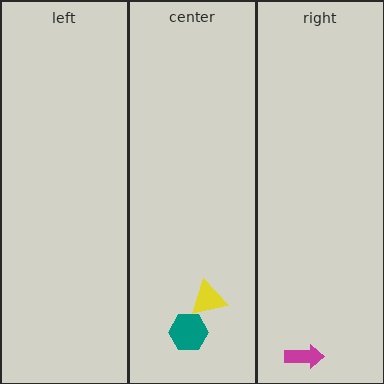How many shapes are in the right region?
1.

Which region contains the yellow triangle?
The center region.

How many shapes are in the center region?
2.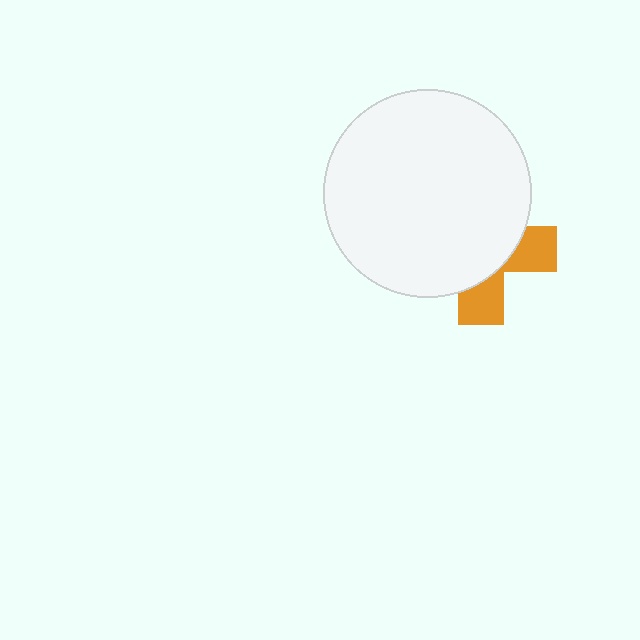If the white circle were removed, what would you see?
You would see the complete orange cross.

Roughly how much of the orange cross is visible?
A small part of it is visible (roughly 33%).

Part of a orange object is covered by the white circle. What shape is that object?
It is a cross.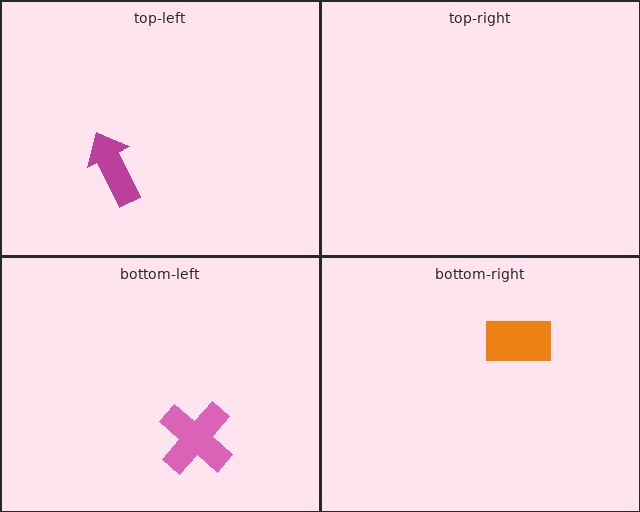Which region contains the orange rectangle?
The bottom-right region.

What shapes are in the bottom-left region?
The pink cross.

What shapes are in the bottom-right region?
The orange rectangle.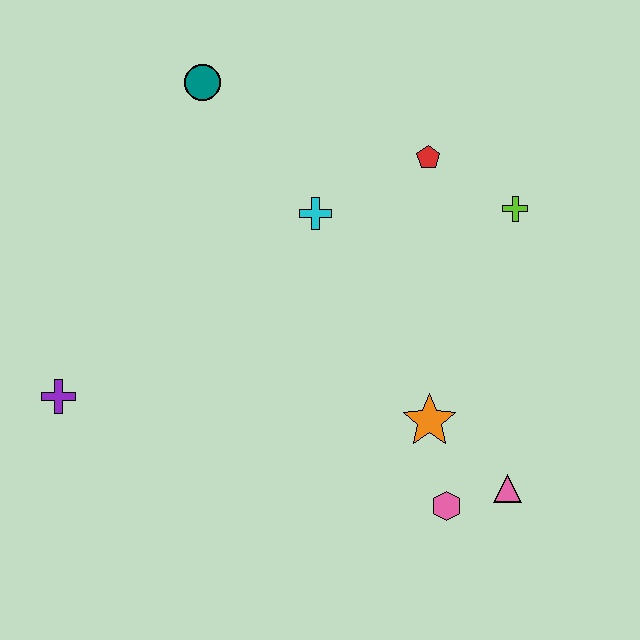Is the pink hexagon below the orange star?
Yes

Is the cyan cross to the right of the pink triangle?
No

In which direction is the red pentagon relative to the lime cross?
The red pentagon is to the left of the lime cross.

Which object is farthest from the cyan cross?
The pink triangle is farthest from the cyan cross.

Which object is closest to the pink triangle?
The pink hexagon is closest to the pink triangle.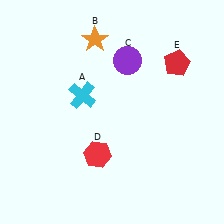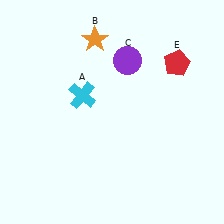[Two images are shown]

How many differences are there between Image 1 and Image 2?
There is 1 difference between the two images.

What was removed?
The red hexagon (D) was removed in Image 2.